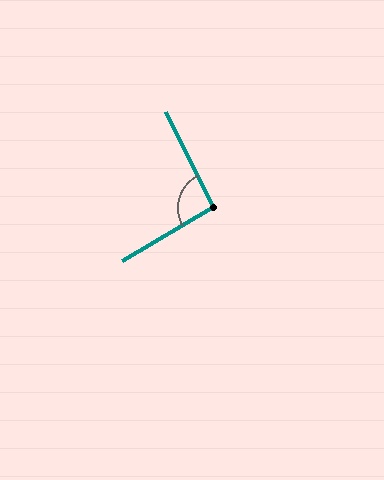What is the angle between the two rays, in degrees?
Approximately 94 degrees.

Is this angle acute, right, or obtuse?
It is approximately a right angle.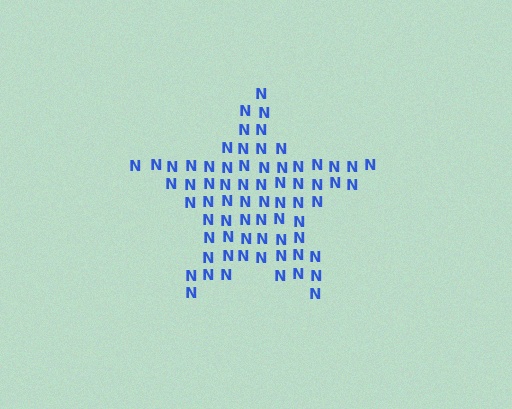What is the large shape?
The large shape is a star.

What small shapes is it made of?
It is made of small letter N's.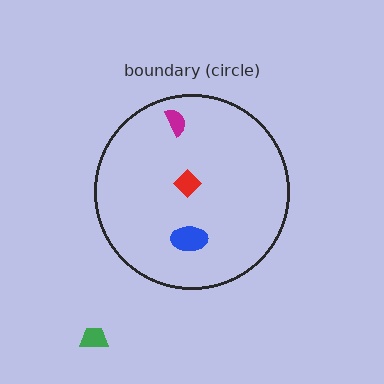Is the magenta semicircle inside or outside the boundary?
Inside.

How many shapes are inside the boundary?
3 inside, 1 outside.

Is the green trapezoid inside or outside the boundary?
Outside.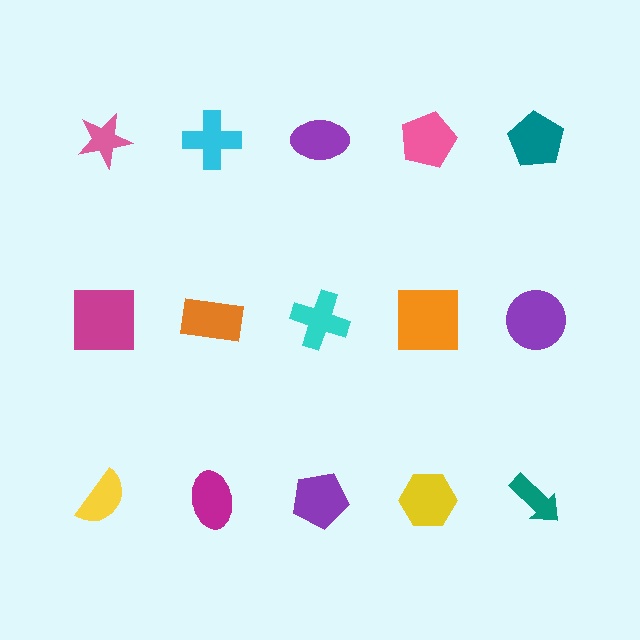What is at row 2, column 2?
An orange rectangle.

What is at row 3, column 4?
A yellow hexagon.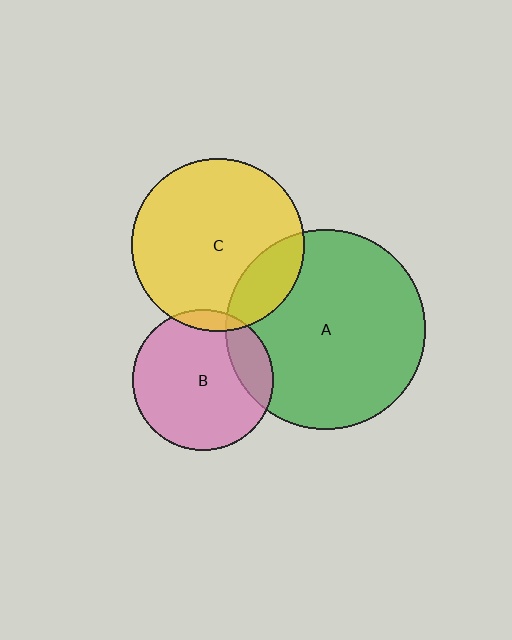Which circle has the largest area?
Circle A (green).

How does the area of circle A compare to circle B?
Approximately 2.0 times.